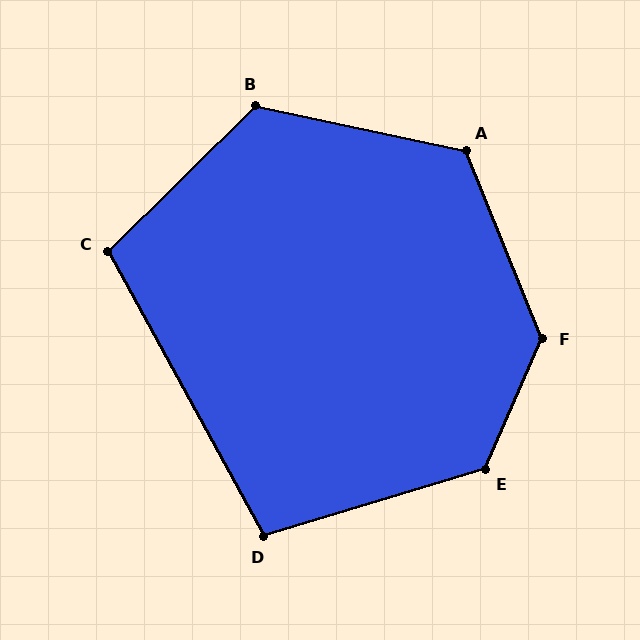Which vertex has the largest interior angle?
F, at approximately 134 degrees.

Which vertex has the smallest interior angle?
D, at approximately 102 degrees.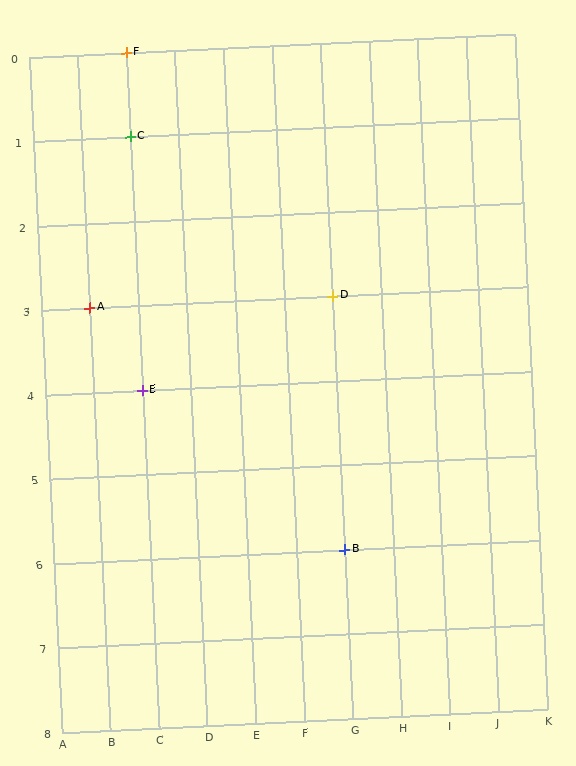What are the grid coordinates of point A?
Point A is at grid coordinates (B, 3).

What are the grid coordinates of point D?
Point D is at grid coordinates (G, 3).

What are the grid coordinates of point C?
Point C is at grid coordinates (C, 1).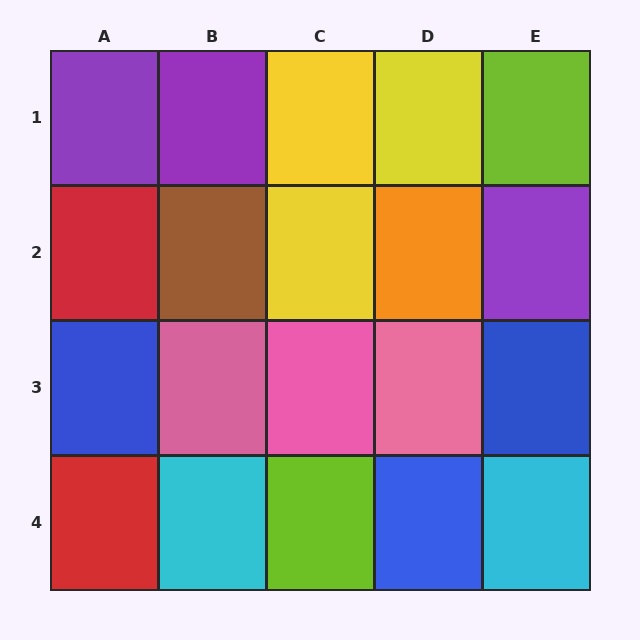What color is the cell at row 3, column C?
Pink.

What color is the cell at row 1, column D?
Yellow.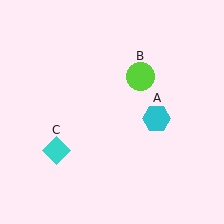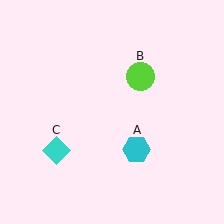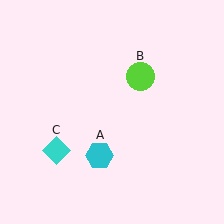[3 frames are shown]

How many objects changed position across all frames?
1 object changed position: cyan hexagon (object A).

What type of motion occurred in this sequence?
The cyan hexagon (object A) rotated clockwise around the center of the scene.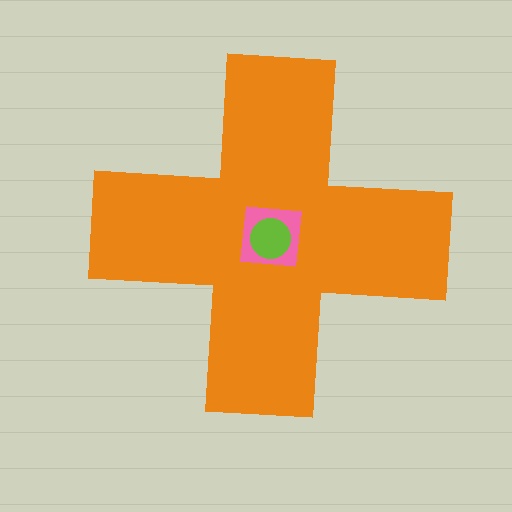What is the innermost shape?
The lime circle.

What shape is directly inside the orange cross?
The pink square.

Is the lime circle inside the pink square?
Yes.